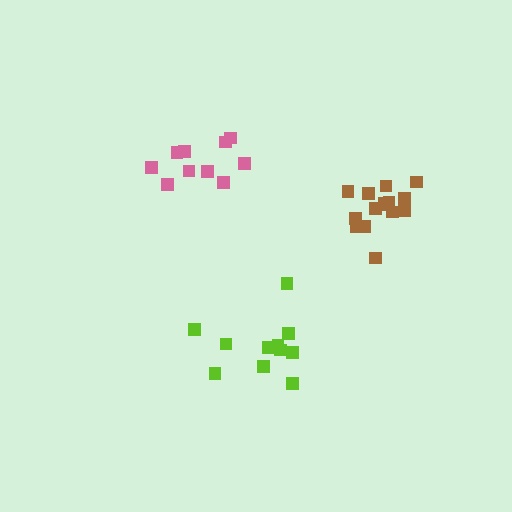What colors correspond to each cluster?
The clusters are colored: lime, brown, pink.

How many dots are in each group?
Group 1: 11 dots, Group 2: 15 dots, Group 3: 10 dots (36 total).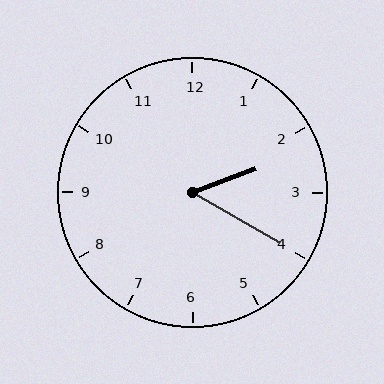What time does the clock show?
2:20.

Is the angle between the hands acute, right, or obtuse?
It is acute.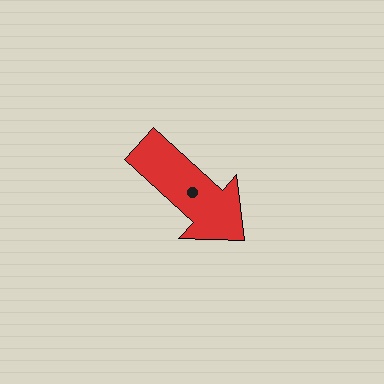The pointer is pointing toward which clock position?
Roughly 4 o'clock.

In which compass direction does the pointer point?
Southeast.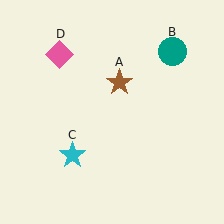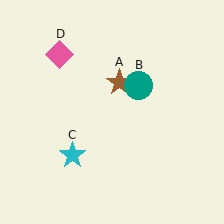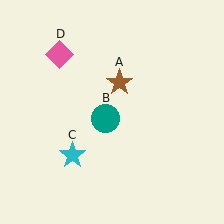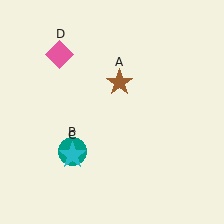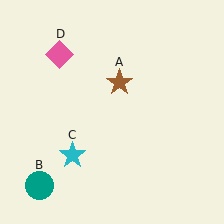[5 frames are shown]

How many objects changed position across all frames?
1 object changed position: teal circle (object B).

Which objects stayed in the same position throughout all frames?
Brown star (object A) and cyan star (object C) and pink diamond (object D) remained stationary.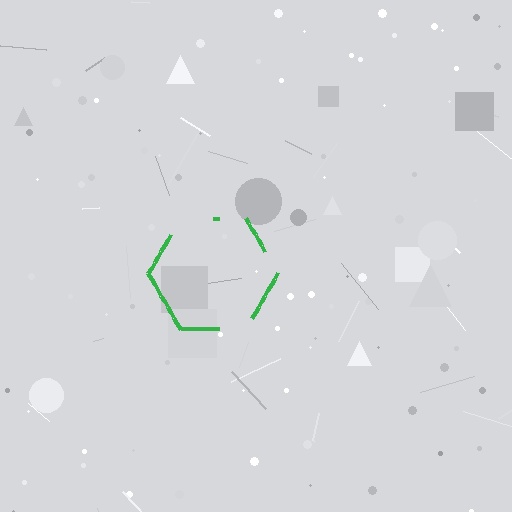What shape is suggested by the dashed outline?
The dashed outline suggests a hexagon.